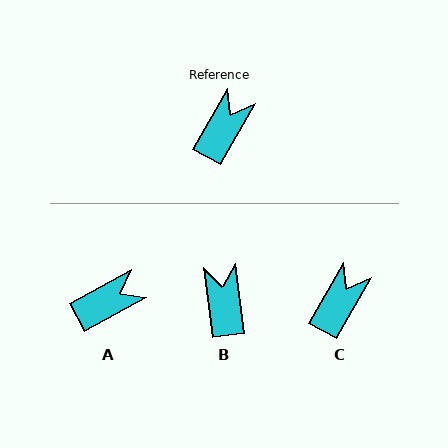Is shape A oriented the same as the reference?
No, it is off by about 32 degrees.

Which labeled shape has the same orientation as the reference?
C.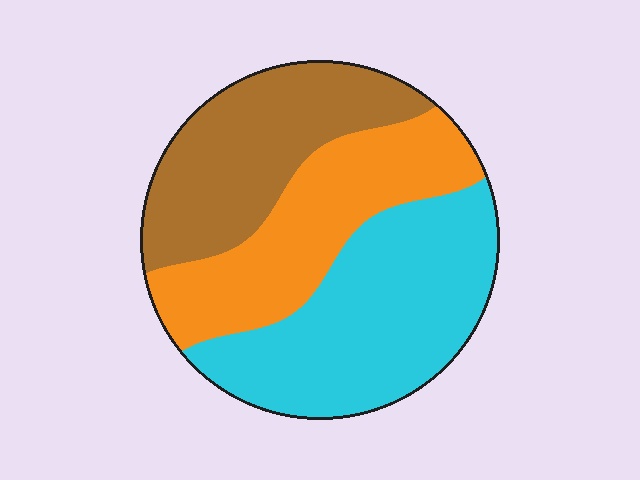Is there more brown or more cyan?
Cyan.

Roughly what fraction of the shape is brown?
Brown covers around 30% of the shape.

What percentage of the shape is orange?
Orange covers around 30% of the shape.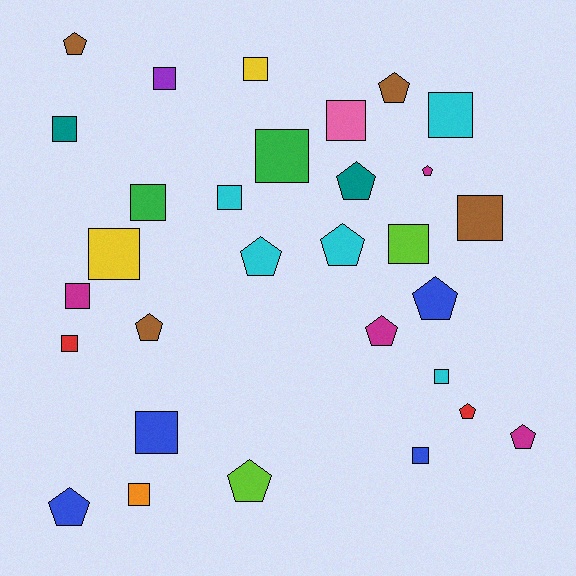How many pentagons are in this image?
There are 13 pentagons.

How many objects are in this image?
There are 30 objects.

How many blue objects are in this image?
There are 4 blue objects.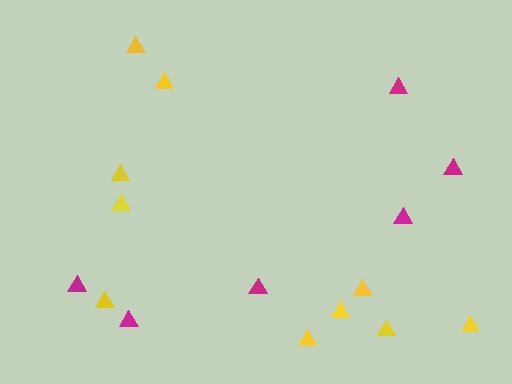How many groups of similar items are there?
There are 2 groups: one group of magenta triangles (6) and one group of yellow triangles (10).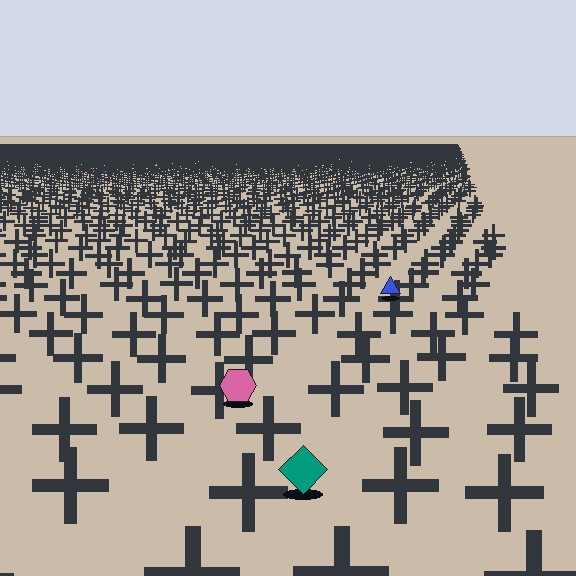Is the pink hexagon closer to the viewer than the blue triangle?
Yes. The pink hexagon is closer — you can tell from the texture gradient: the ground texture is coarser near it.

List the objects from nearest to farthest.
From nearest to farthest: the teal diamond, the pink hexagon, the blue triangle.